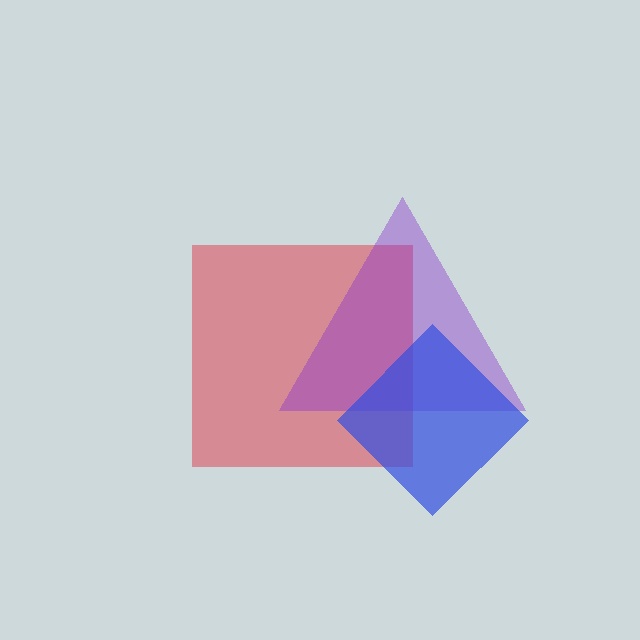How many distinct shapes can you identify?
There are 3 distinct shapes: a red square, a purple triangle, a blue diamond.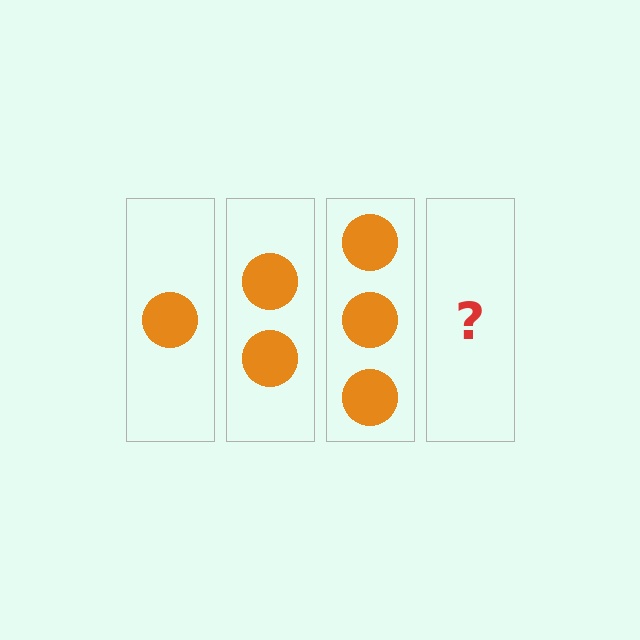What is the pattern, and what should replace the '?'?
The pattern is that each step adds one more circle. The '?' should be 4 circles.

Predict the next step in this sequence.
The next step is 4 circles.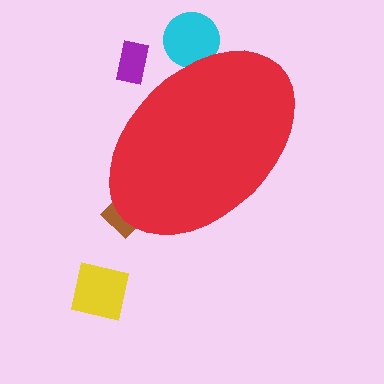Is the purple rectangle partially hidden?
Yes, the purple rectangle is partially hidden behind the red ellipse.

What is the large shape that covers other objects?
A red ellipse.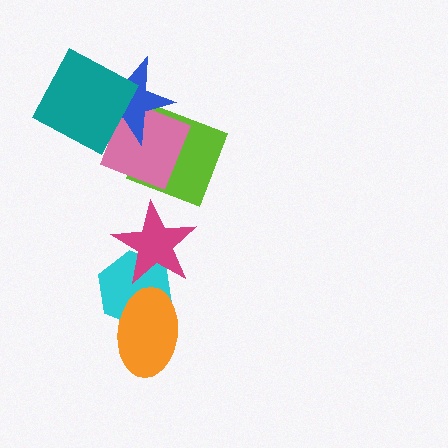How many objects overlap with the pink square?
2 objects overlap with the pink square.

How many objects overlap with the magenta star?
1 object overlaps with the magenta star.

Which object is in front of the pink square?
The blue star is in front of the pink square.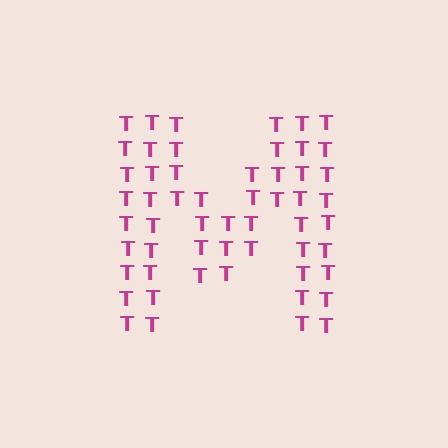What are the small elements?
The small elements are letter T's.